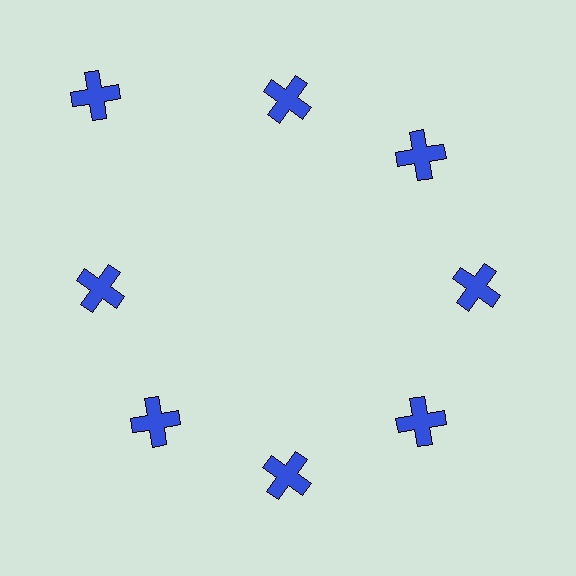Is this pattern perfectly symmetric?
No. The 8 blue crosses are arranged in a ring, but one element near the 10 o'clock position is pushed outward from the center, breaking the 8-fold rotational symmetry.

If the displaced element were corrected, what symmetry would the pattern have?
It would have 8-fold rotational symmetry — the pattern would map onto itself every 45 degrees.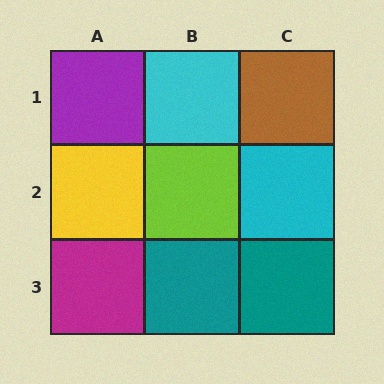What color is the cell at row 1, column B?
Cyan.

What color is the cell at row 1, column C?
Brown.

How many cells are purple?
1 cell is purple.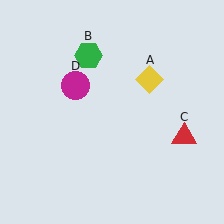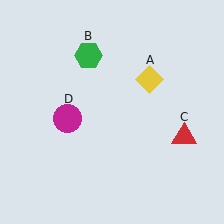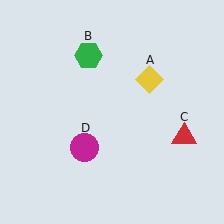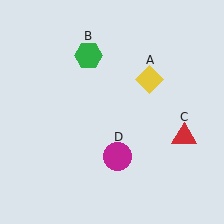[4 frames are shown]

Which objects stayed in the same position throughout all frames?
Yellow diamond (object A) and green hexagon (object B) and red triangle (object C) remained stationary.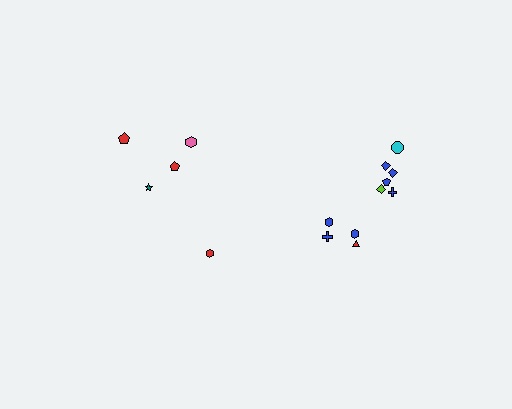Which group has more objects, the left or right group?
The right group.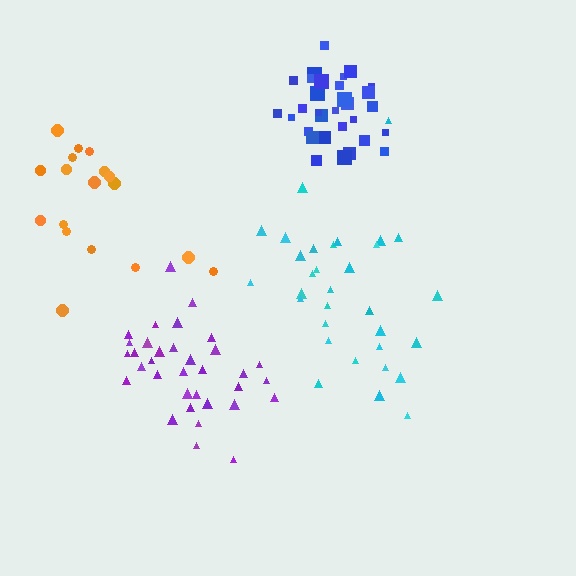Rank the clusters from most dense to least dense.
blue, purple, cyan, orange.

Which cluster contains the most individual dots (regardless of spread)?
Purple (34).